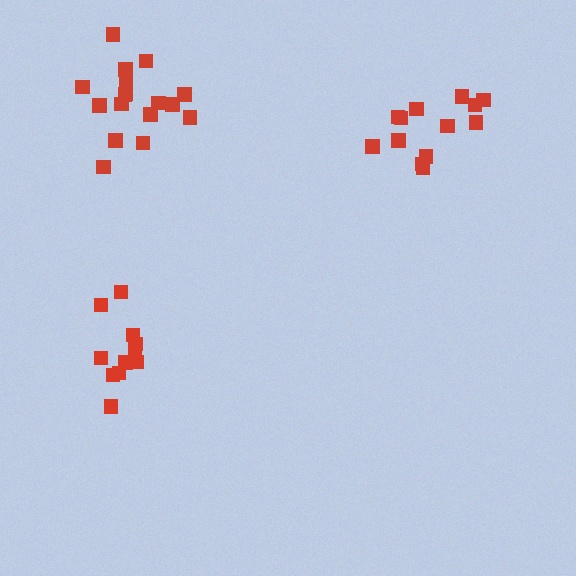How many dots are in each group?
Group 1: 11 dots, Group 2: 17 dots, Group 3: 13 dots (41 total).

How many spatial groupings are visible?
There are 3 spatial groupings.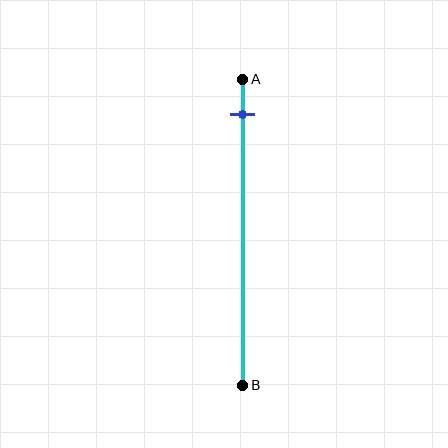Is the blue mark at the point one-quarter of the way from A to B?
No, the mark is at about 10% from A, not at the 25% one-quarter point.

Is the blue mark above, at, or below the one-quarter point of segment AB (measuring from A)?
The blue mark is above the one-quarter point of segment AB.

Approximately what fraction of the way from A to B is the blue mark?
The blue mark is approximately 10% of the way from A to B.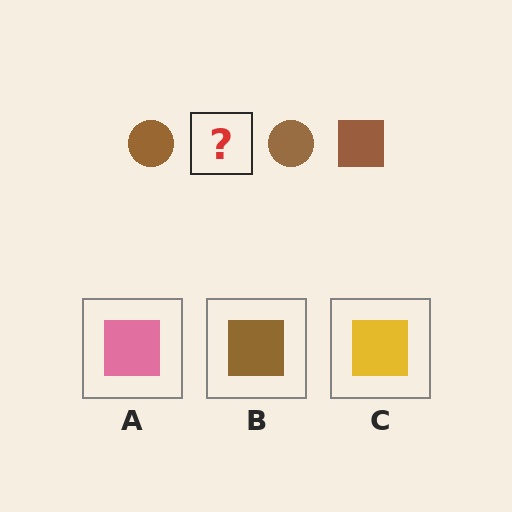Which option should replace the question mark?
Option B.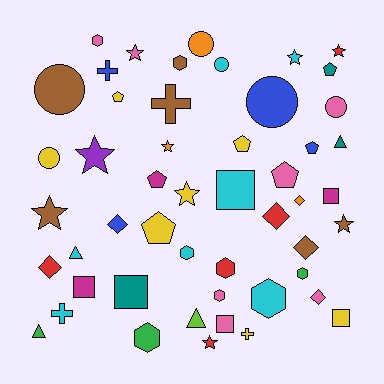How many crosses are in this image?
There are 4 crosses.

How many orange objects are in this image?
There are 3 orange objects.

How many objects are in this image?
There are 50 objects.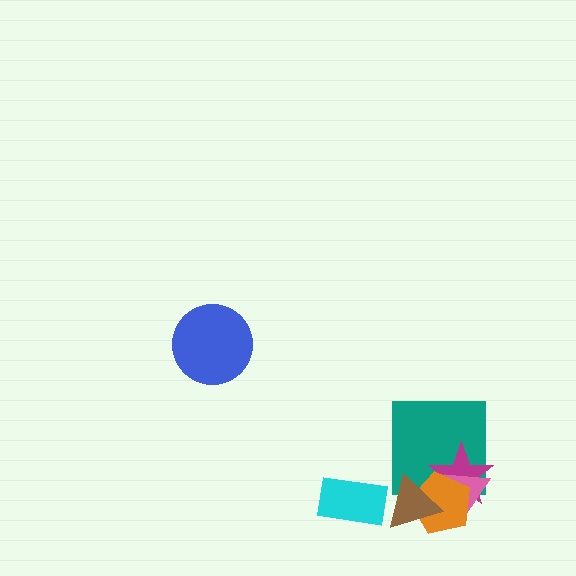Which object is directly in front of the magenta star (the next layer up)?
The pink triangle is directly in front of the magenta star.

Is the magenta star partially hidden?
Yes, it is partially covered by another shape.